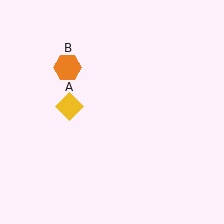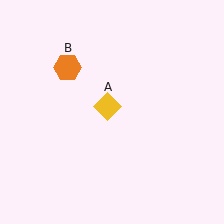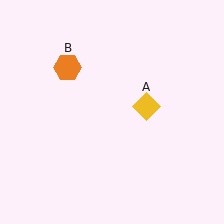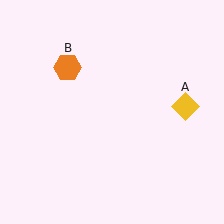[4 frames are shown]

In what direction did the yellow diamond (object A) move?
The yellow diamond (object A) moved right.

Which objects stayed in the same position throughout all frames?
Orange hexagon (object B) remained stationary.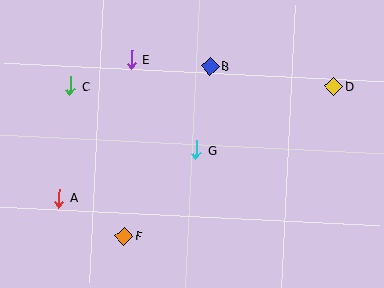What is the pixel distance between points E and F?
The distance between E and F is 177 pixels.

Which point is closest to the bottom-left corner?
Point A is closest to the bottom-left corner.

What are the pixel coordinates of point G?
Point G is at (197, 150).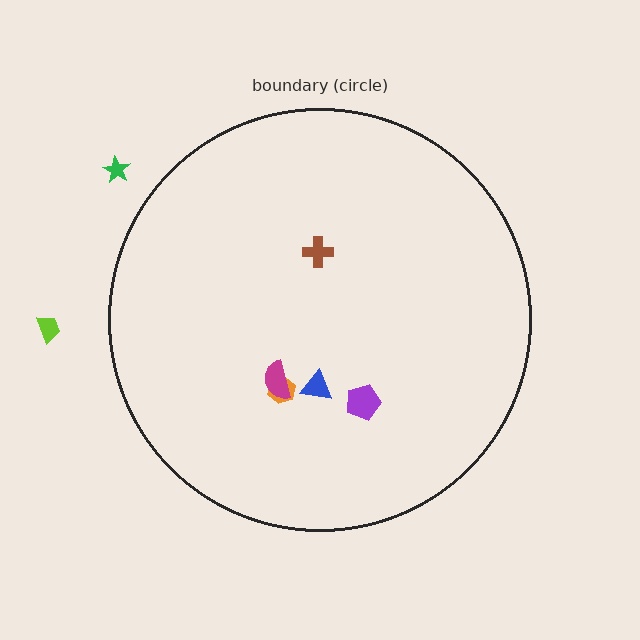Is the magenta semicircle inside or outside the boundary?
Inside.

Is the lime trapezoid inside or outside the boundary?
Outside.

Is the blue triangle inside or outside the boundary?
Inside.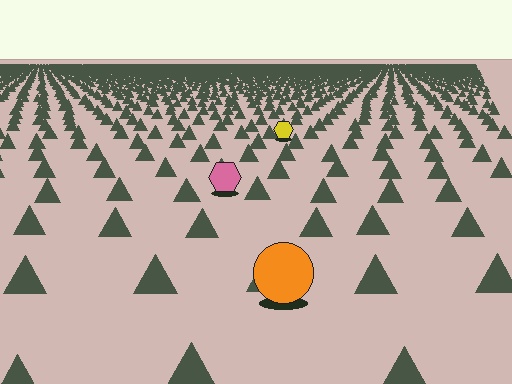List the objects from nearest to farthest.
From nearest to farthest: the orange circle, the pink hexagon, the yellow hexagon.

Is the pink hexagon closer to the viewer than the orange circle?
No. The orange circle is closer — you can tell from the texture gradient: the ground texture is coarser near it.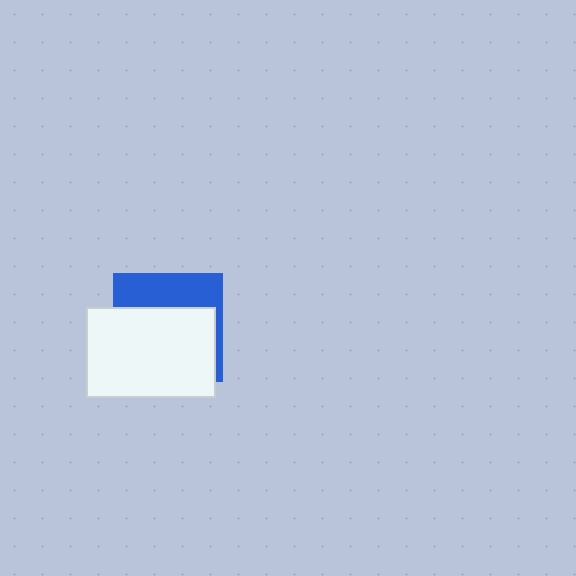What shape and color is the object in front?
The object in front is a white rectangle.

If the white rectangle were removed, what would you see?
You would see the complete blue square.